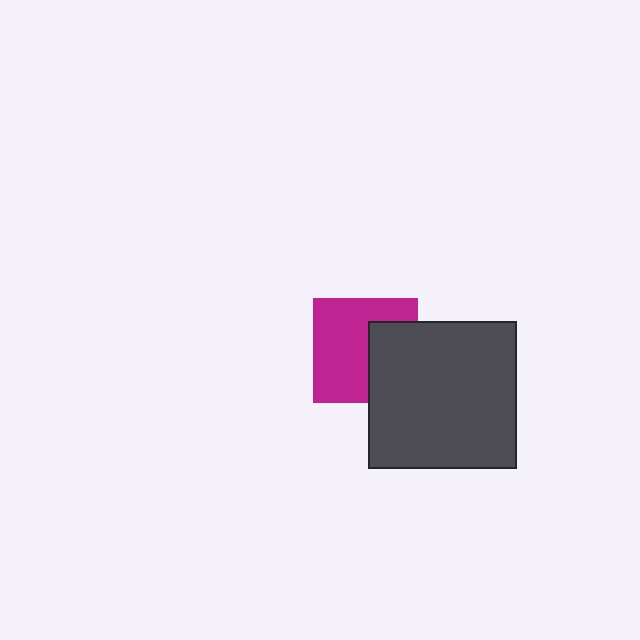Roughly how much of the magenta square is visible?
About half of it is visible (roughly 63%).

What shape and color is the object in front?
The object in front is a dark gray square.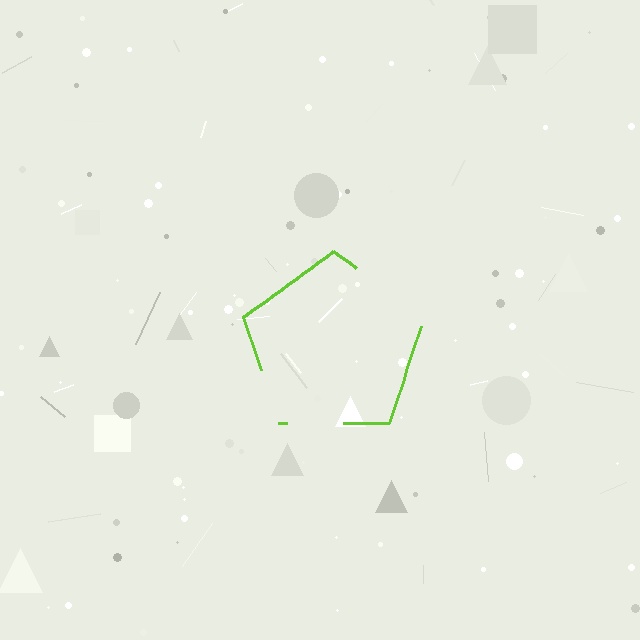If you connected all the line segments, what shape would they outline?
They would outline a pentagon.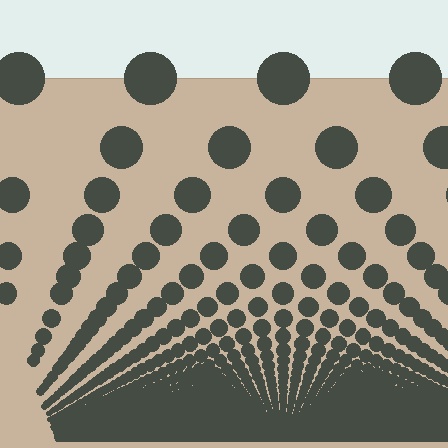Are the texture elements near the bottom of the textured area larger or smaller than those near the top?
Smaller. The gradient is inverted — elements near the bottom are smaller and denser.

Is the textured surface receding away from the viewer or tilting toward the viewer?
The surface appears to tilt toward the viewer. Texture elements get larger and sparser toward the top.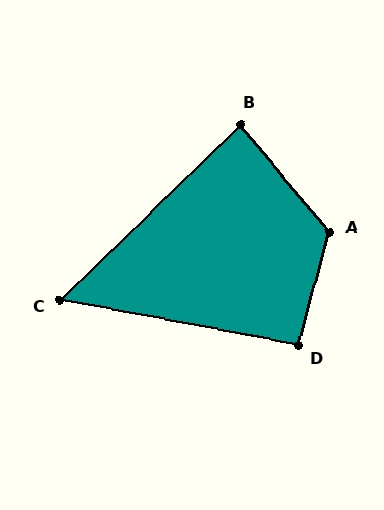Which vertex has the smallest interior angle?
C, at approximately 55 degrees.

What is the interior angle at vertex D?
Approximately 95 degrees (approximately right).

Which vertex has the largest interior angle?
A, at approximately 125 degrees.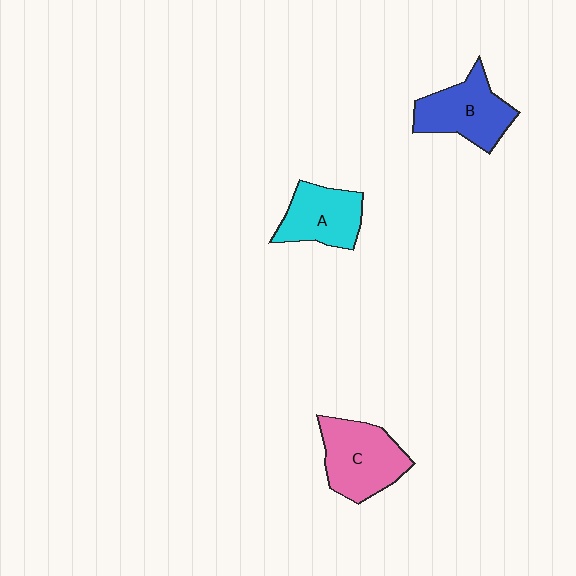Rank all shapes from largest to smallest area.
From largest to smallest: C (pink), B (blue), A (cyan).